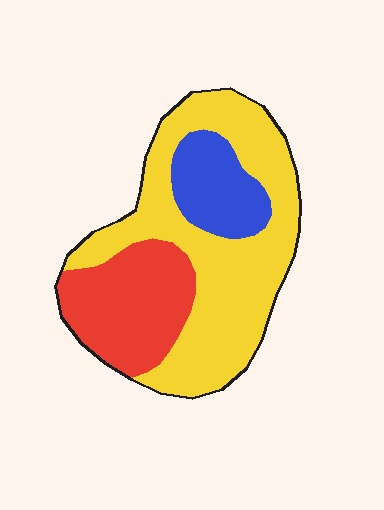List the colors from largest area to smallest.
From largest to smallest: yellow, red, blue.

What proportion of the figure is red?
Red covers around 25% of the figure.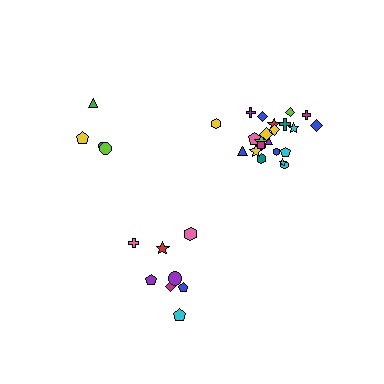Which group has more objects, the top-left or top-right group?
The top-right group.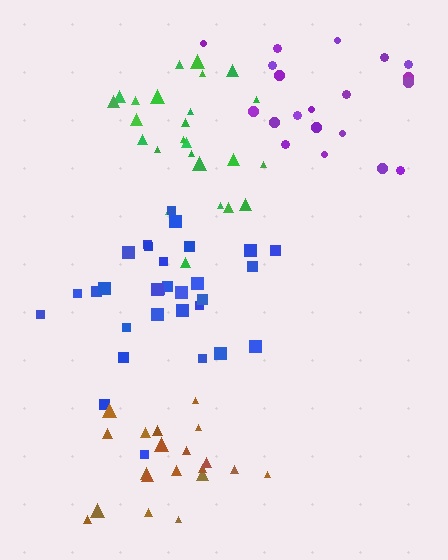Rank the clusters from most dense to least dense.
brown, blue, green, purple.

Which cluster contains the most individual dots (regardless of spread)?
Blue (30).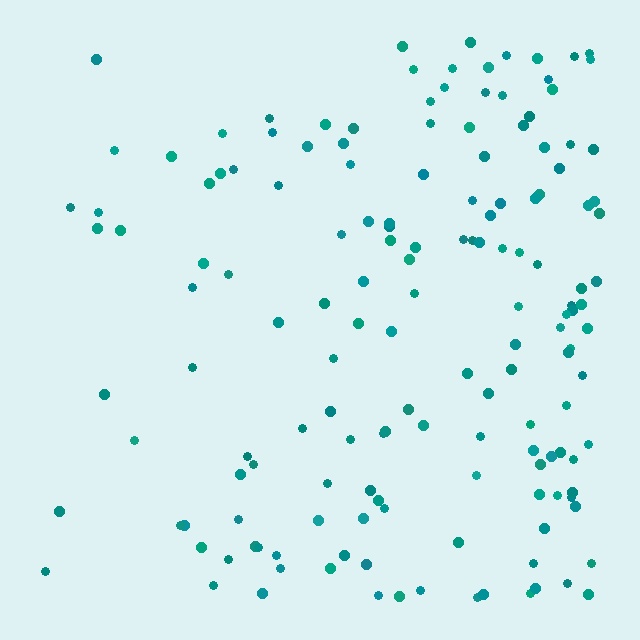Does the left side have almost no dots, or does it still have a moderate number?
Still a moderate number, just noticeably fewer than the right.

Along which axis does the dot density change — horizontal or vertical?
Horizontal.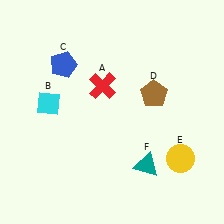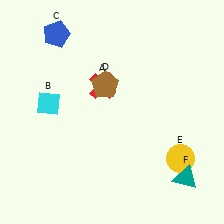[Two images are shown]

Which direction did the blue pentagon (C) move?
The blue pentagon (C) moved up.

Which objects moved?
The objects that moved are: the blue pentagon (C), the brown pentagon (D), the teal triangle (F).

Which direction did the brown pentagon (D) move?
The brown pentagon (D) moved left.